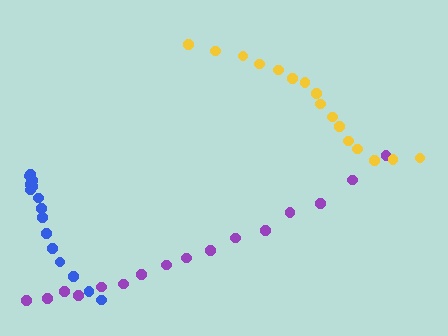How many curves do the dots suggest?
There are 3 distinct paths.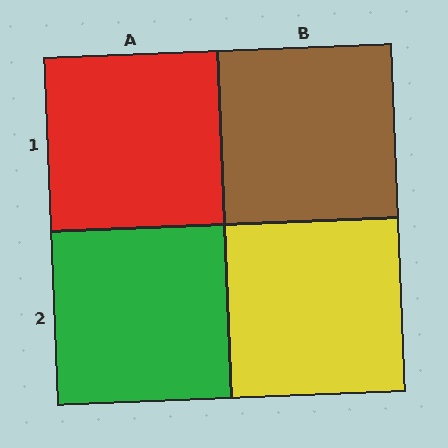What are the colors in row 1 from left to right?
Red, brown.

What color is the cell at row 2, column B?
Yellow.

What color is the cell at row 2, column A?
Green.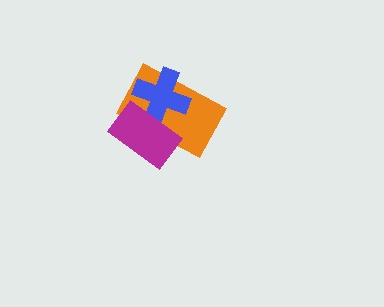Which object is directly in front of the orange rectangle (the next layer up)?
The blue cross is directly in front of the orange rectangle.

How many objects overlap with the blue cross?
2 objects overlap with the blue cross.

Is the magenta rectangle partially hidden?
No, no other shape covers it.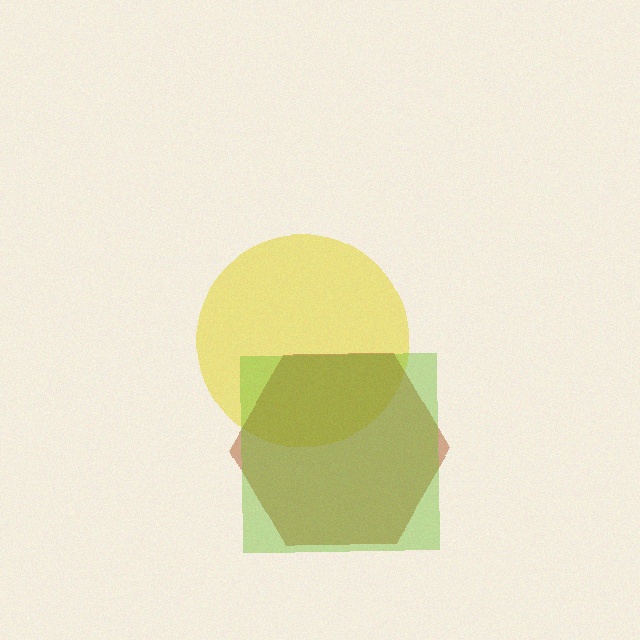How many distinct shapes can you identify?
There are 3 distinct shapes: a yellow circle, a brown hexagon, a lime square.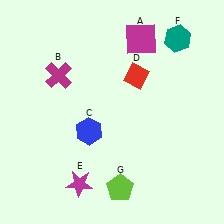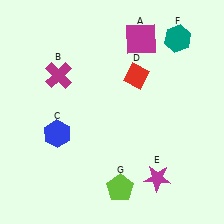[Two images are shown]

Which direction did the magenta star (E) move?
The magenta star (E) moved right.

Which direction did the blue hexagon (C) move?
The blue hexagon (C) moved left.